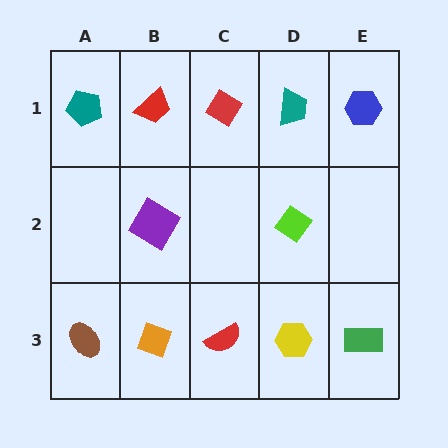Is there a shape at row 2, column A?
No, that cell is empty.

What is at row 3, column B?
An orange diamond.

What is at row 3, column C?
A red semicircle.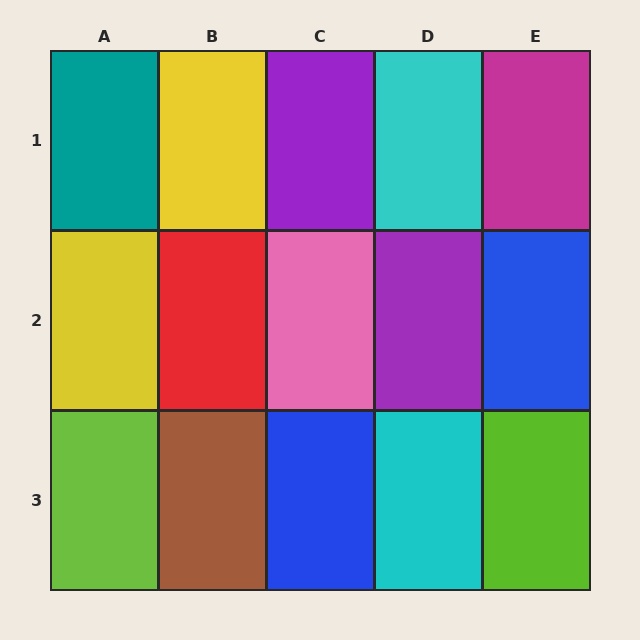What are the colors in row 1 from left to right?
Teal, yellow, purple, cyan, magenta.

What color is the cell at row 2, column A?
Yellow.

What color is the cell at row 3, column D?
Cyan.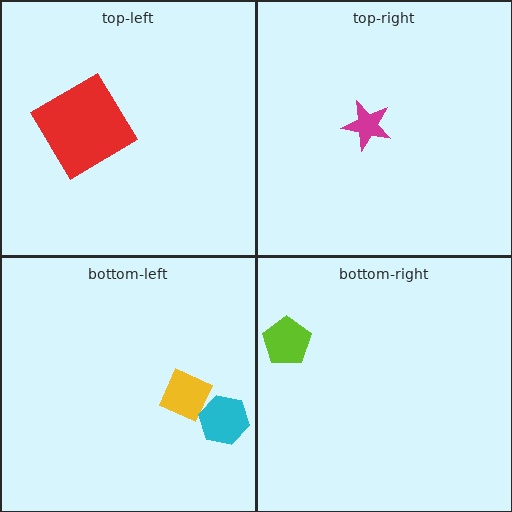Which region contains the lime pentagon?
The bottom-right region.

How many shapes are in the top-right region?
1.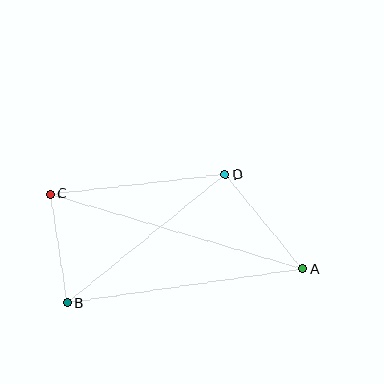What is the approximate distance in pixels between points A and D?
The distance between A and D is approximately 122 pixels.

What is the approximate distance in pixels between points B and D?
The distance between B and D is approximately 204 pixels.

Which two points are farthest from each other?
Points A and C are farthest from each other.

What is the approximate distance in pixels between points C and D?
The distance between C and D is approximately 176 pixels.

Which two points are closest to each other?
Points B and C are closest to each other.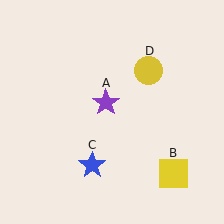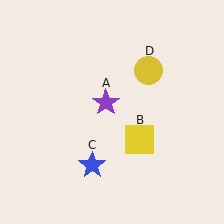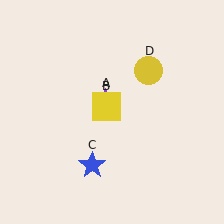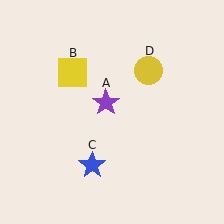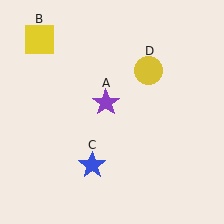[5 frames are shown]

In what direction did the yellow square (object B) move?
The yellow square (object B) moved up and to the left.